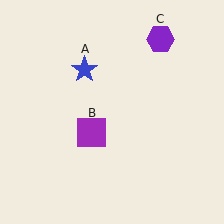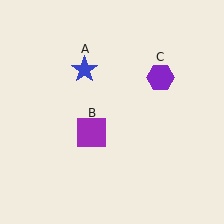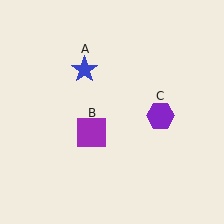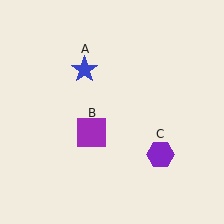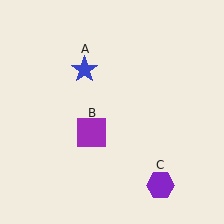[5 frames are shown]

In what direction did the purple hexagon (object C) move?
The purple hexagon (object C) moved down.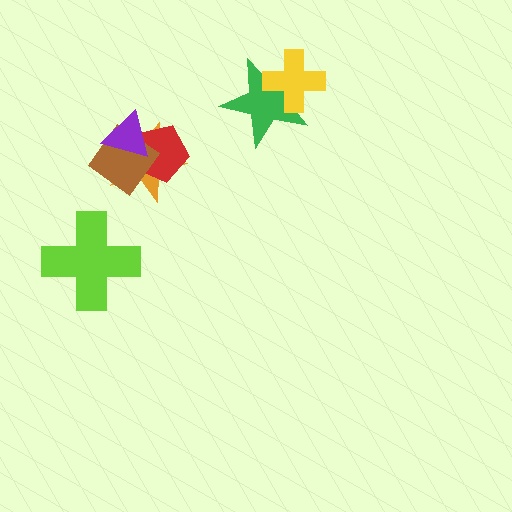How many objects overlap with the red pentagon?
3 objects overlap with the red pentagon.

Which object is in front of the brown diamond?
The purple triangle is in front of the brown diamond.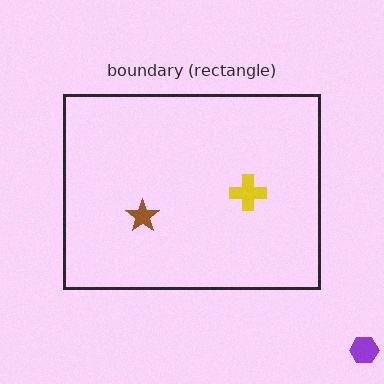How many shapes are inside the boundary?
2 inside, 1 outside.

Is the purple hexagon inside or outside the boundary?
Outside.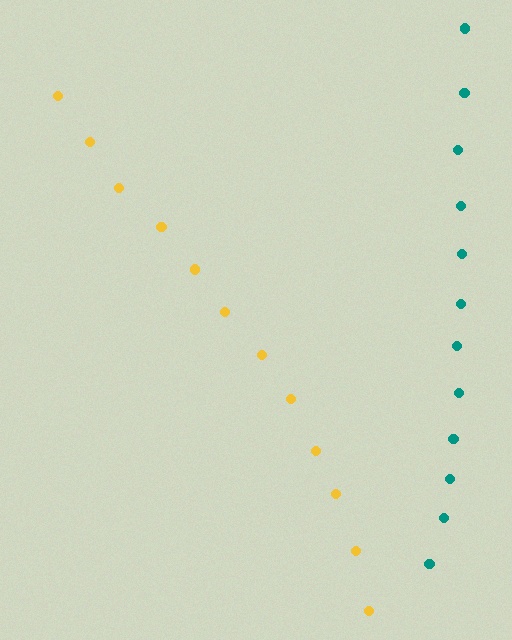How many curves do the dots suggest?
There are 2 distinct paths.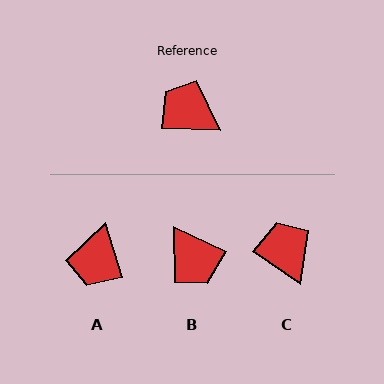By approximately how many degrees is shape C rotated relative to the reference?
Approximately 34 degrees clockwise.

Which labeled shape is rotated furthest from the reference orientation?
B, about 156 degrees away.